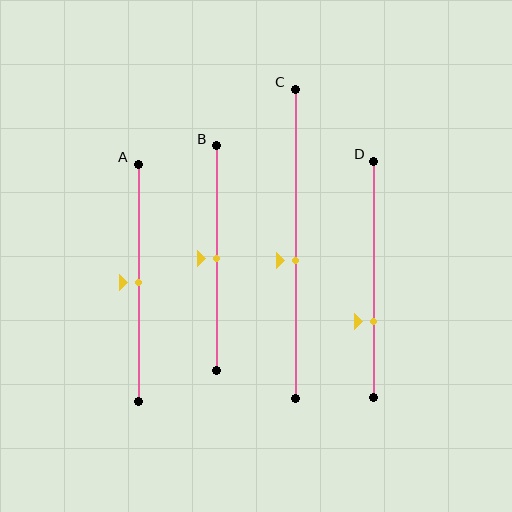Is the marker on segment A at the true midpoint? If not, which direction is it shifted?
Yes, the marker on segment A is at the true midpoint.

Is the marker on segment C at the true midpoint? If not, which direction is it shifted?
No, the marker on segment C is shifted downward by about 5% of the segment length.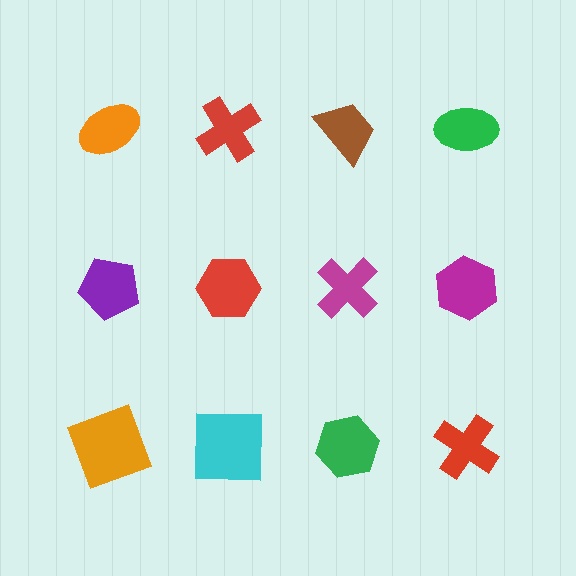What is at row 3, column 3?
A green hexagon.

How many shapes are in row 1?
4 shapes.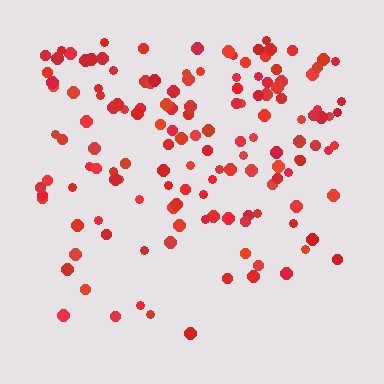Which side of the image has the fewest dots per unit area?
The bottom.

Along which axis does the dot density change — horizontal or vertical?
Vertical.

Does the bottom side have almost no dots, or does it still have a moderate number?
Still a moderate number, just noticeably fewer than the top.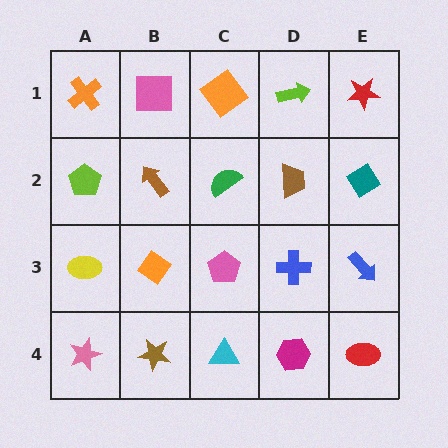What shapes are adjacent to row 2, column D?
A lime arrow (row 1, column D), a blue cross (row 3, column D), a green semicircle (row 2, column C), a teal diamond (row 2, column E).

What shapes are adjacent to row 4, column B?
An orange diamond (row 3, column B), a pink star (row 4, column A), a cyan triangle (row 4, column C).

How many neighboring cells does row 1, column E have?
2.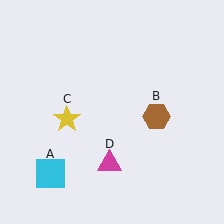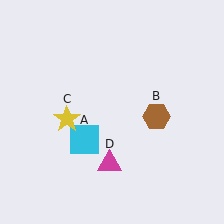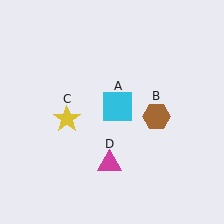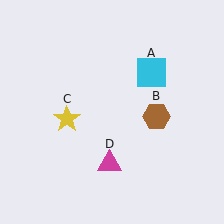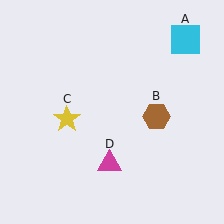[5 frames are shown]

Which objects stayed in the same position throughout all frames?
Brown hexagon (object B) and yellow star (object C) and magenta triangle (object D) remained stationary.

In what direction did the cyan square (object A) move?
The cyan square (object A) moved up and to the right.